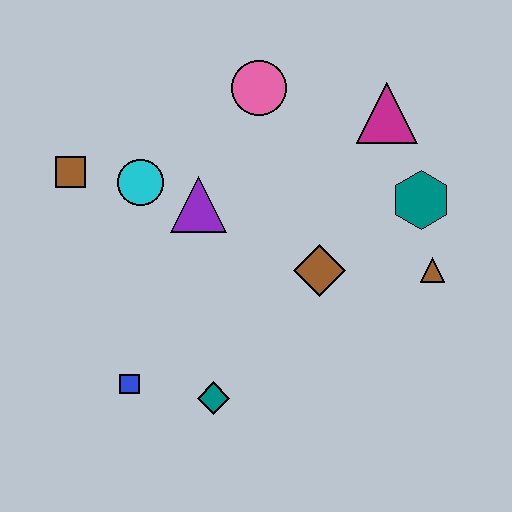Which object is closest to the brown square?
The cyan circle is closest to the brown square.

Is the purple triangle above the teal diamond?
Yes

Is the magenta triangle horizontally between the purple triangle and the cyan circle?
No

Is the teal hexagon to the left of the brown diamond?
No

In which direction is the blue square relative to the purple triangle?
The blue square is below the purple triangle.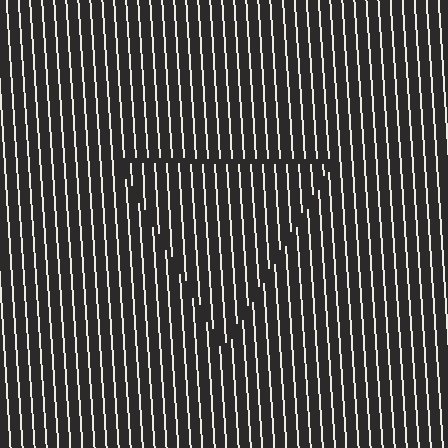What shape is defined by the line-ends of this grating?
An illusory triangle. The interior of the shape contains the same grating, shifted by half a period — the contour is defined by the phase discontinuity where line-ends from the inner and outer gratings abut.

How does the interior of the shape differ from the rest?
The interior of the shape contains the same grating, shifted by half a period — the contour is defined by the phase discontinuity where line-ends from the inner and outer gratings abut.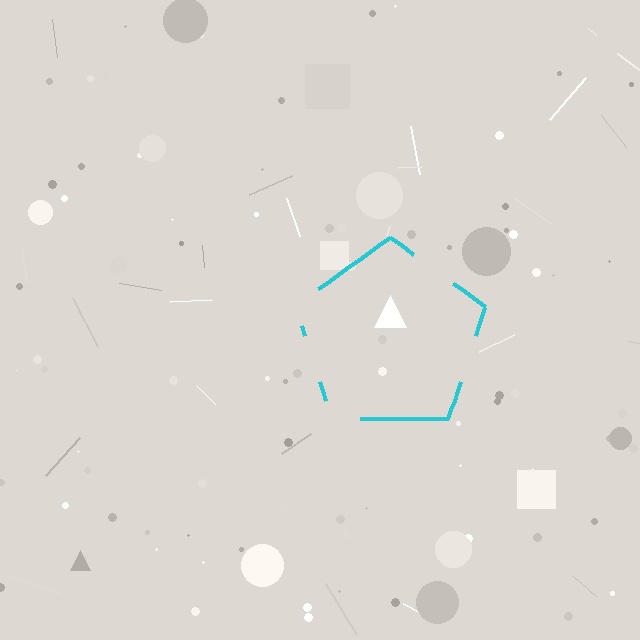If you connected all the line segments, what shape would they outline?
They would outline a pentagon.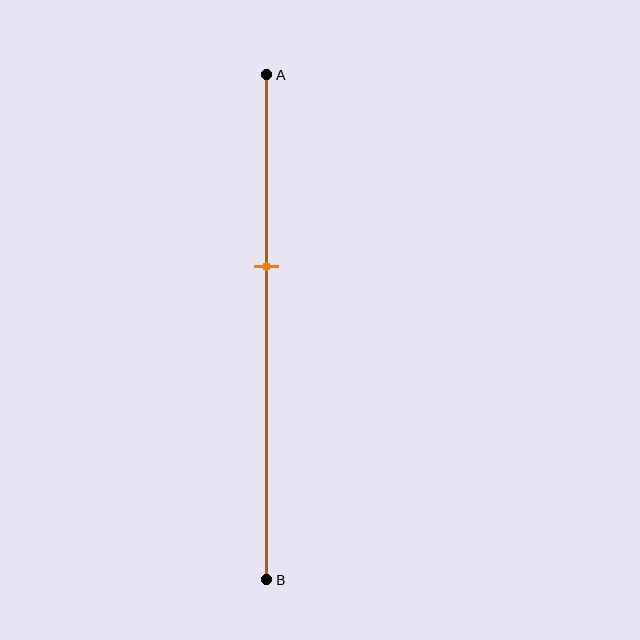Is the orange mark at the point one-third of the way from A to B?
No, the mark is at about 40% from A, not at the 33% one-third point.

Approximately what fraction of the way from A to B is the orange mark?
The orange mark is approximately 40% of the way from A to B.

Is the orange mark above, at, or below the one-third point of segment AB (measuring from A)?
The orange mark is below the one-third point of segment AB.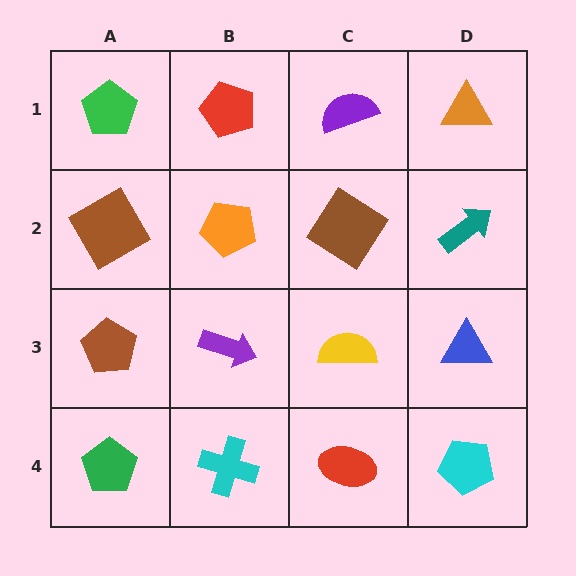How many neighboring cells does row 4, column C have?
3.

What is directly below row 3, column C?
A red ellipse.